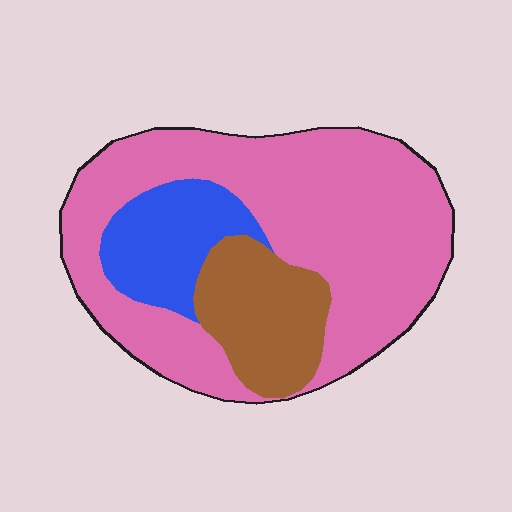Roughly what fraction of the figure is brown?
Brown takes up about one fifth (1/5) of the figure.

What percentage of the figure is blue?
Blue takes up about one sixth (1/6) of the figure.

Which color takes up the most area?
Pink, at roughly 65%.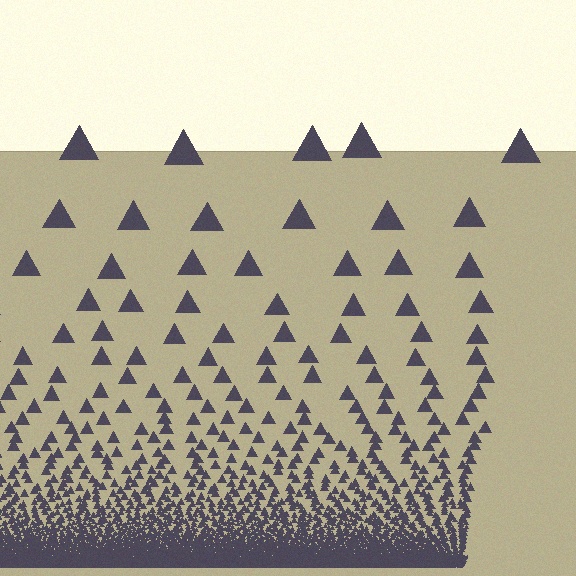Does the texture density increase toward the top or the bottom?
Density increases toward the bottom.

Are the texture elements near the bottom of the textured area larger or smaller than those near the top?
Smaller. The gradient is inverted — elements near the bottom are smaller and denser.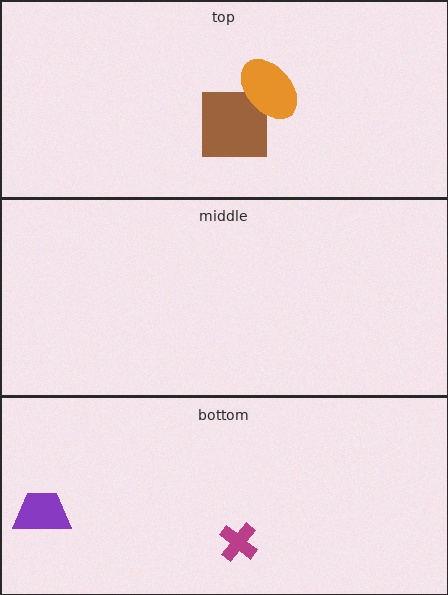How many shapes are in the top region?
2.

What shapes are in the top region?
The brown square, the orange ellipse.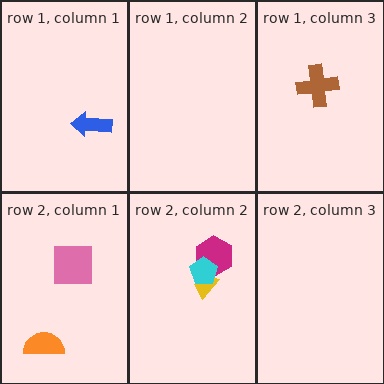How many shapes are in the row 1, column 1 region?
1.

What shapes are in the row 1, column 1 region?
The blue arrow.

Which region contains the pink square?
The row 2, column 1 region.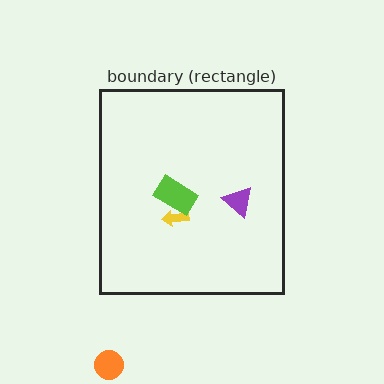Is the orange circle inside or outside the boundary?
Outside.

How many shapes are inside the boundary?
3 inside, 1 outside.